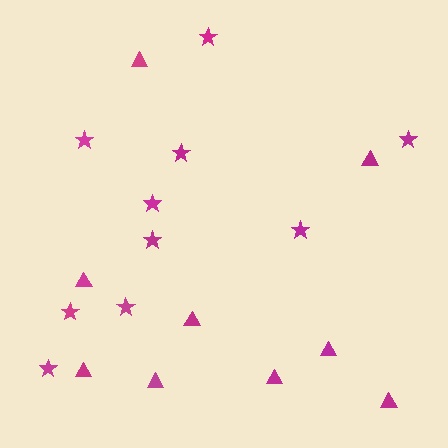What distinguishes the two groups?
There are 2 groups: one group of stars (10) and one group of triangles (9).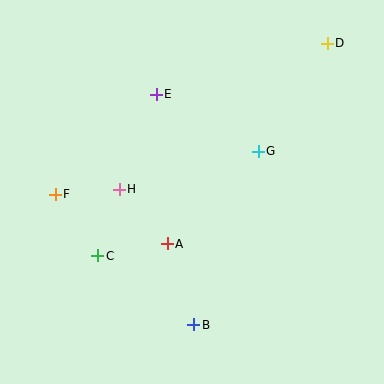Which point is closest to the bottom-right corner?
Point B is closest to the bottom-right corner.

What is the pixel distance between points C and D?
The distance between C and D is 312 pixels.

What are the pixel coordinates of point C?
Point C is at (98, 256).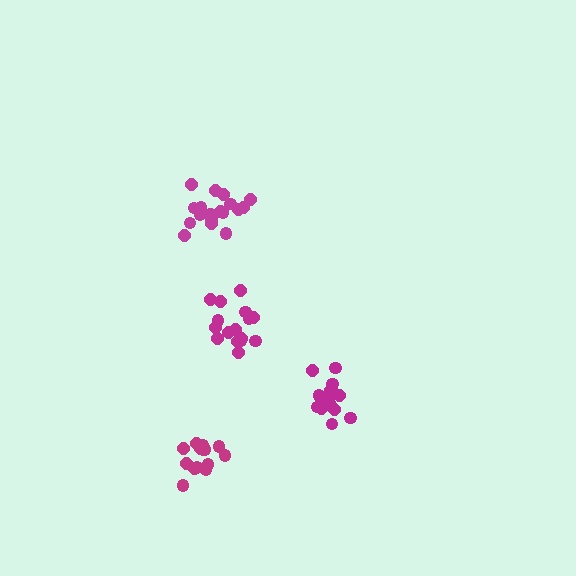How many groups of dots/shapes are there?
There are 4 groups.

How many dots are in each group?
Group 1: 18 dots, Group 2: 15 dots, Group 3: 14 dots, Group 4: 16 dots (63 total).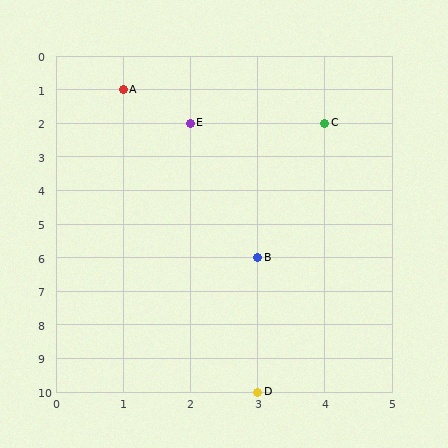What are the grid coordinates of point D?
Point D is at grid coordinates (3, 10).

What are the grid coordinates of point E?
Point E is at grid coordinates (2, 2).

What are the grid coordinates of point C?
Point C is at grid coordinates (4, 2).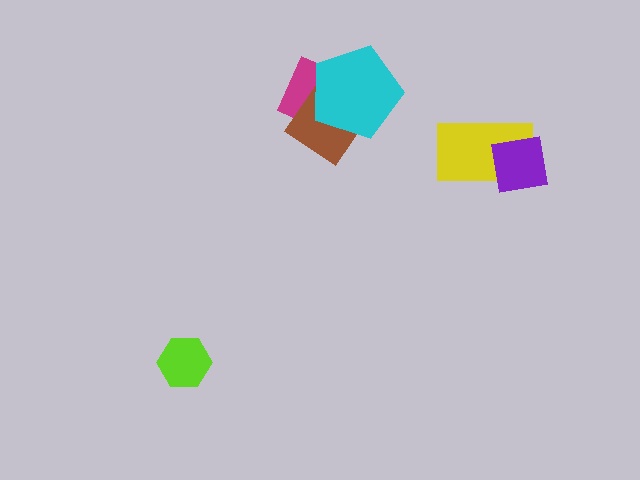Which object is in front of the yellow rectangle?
The purple square is in front of the yellow rectangle.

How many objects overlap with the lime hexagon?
0 objects overlap with the lime hexagon.